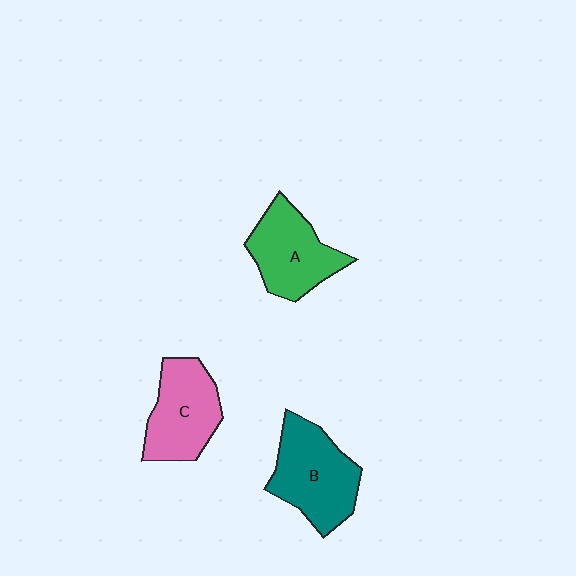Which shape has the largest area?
Shape B (teal).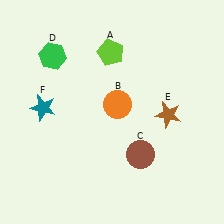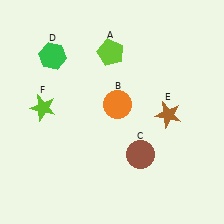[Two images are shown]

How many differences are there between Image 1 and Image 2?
There is 1 difference between the two images.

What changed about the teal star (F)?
In Image 1, F is teal. In Image 2, it changed to lime.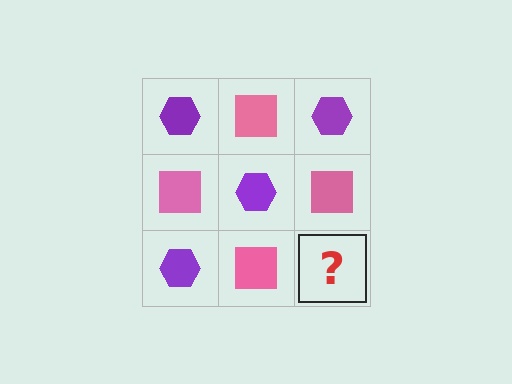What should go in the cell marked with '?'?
The missing cell should contain a purple hexagon.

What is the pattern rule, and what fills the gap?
The rule is that it alternates purple hexagon and pink square in a checkerboard pattern. The gap should be filled with a purple hexagon.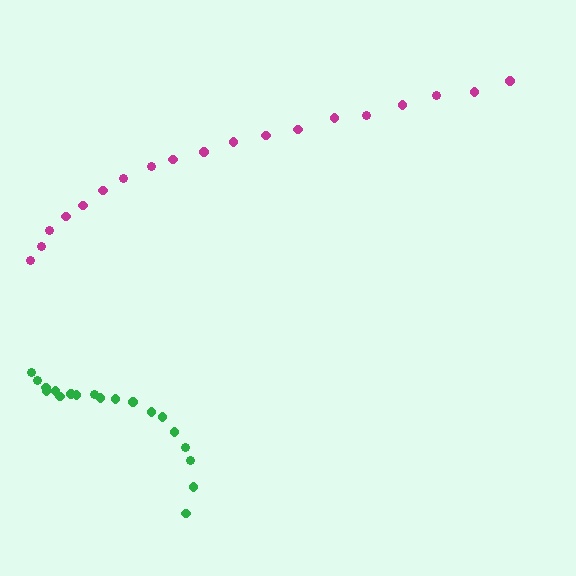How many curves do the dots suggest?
There are 2 distinct paths.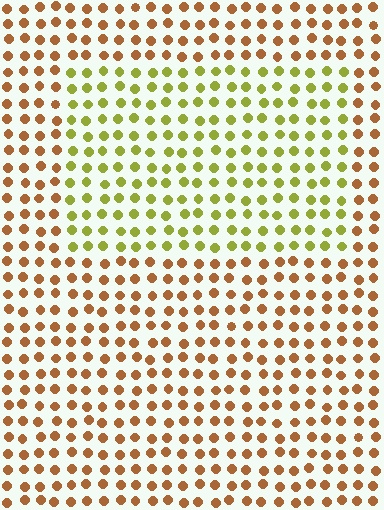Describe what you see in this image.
The image is filled with small brown elements in a uniform arrangement. A rectangle-shaped region is visible where the elements are tinted to a slightly different hue, forming a subtle color boundary.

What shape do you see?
I see a rectangle.